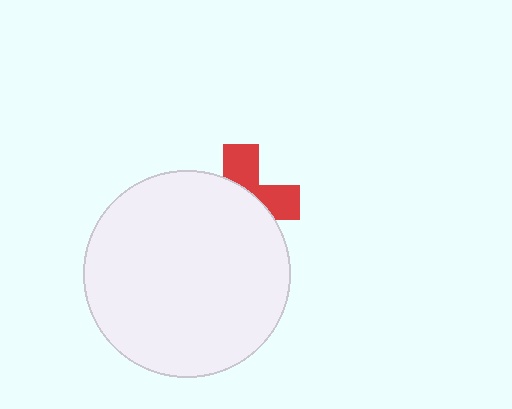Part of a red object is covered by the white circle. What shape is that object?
It is a cross.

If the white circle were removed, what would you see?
You would see the complete red cross.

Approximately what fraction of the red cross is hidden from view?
Roughly 61% of the red cross is hidden behind the white circle.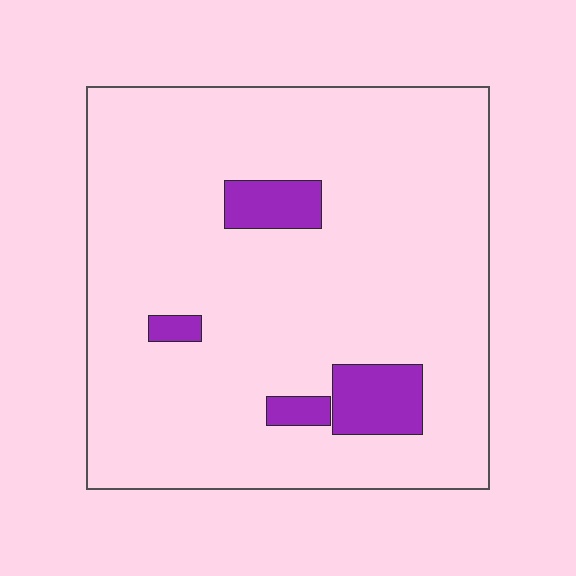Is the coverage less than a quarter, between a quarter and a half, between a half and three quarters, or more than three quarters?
Less than a quarter.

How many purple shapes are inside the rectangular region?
4.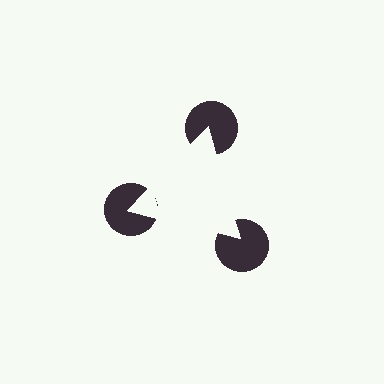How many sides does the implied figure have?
3 sides.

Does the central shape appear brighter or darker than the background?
It typically appears slightly brighter than the background, even though no actual brightness change is drawn.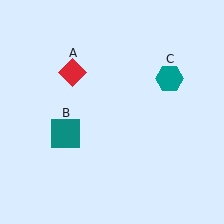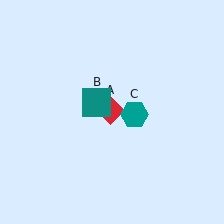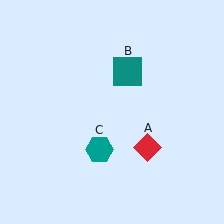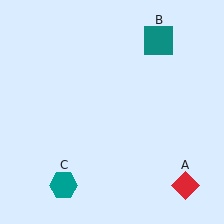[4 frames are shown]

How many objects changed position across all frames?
3 objects changed position: red diamond (object A), teal square (object B), teal hexagon (object C).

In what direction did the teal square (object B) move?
The teal square (object B) moved up and to the right.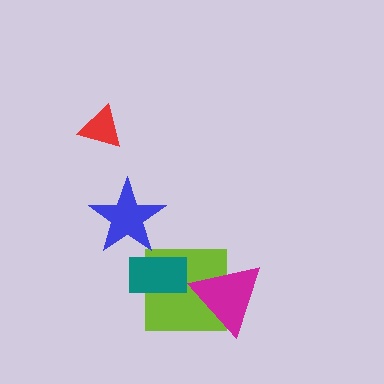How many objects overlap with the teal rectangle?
1 object overlaps with the teal rectangle.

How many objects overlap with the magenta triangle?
1 object overlaps with the magenta triangle.